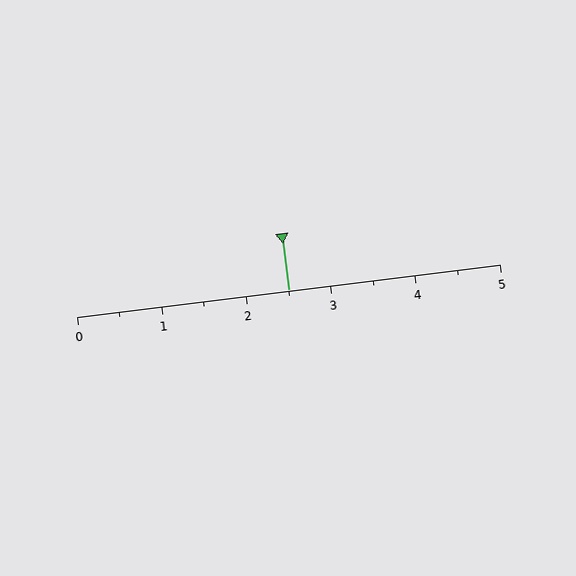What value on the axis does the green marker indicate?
The marker indicates approximately 2.5.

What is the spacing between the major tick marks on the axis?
The major ticks are spaced 1 apart.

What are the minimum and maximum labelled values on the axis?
The axis runs from 0 to 5.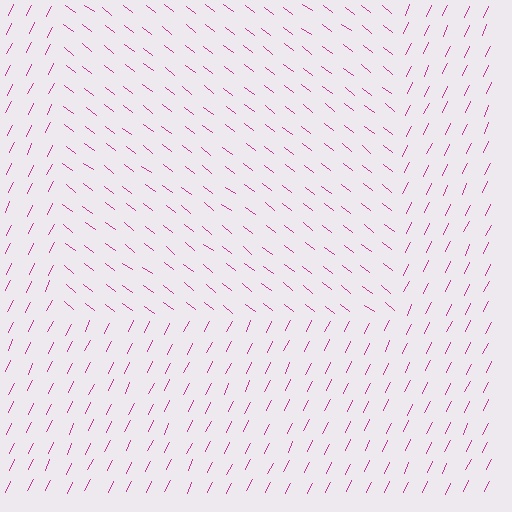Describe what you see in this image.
The image is filled with small magenta line segments. A rectangle region in the image has lines oriented differently from the surrounding lines, creating a visible texture boundary.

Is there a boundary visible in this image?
Yes, there is a texture boundary formed by a change in line orientation.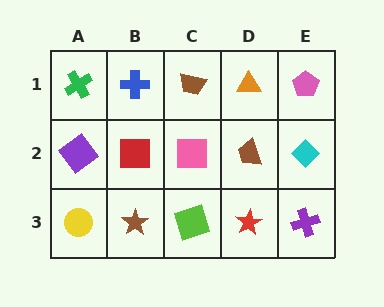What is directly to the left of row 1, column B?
A green cross.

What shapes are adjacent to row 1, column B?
A red square (row 2, column B), a green cross (row 1, column A), a brown trapezoid (row 1, column C).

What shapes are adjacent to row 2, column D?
An orange triangle (row 1, column D), a red star (row 3, column D), a pink square (row 2, column C), a cyan diamond (row 2, column E).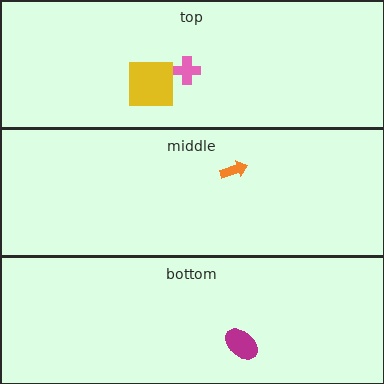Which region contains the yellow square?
The top region.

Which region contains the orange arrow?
The middle region.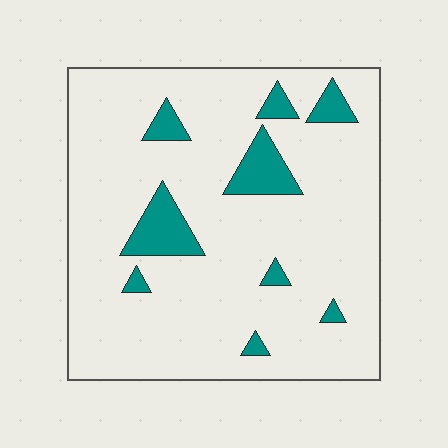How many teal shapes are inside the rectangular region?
9.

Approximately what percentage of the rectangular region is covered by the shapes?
Approximately 10%.